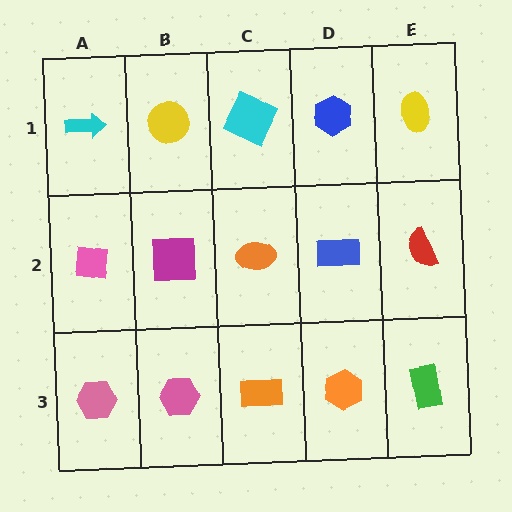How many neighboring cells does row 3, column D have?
3.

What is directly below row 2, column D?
An orange hexagon.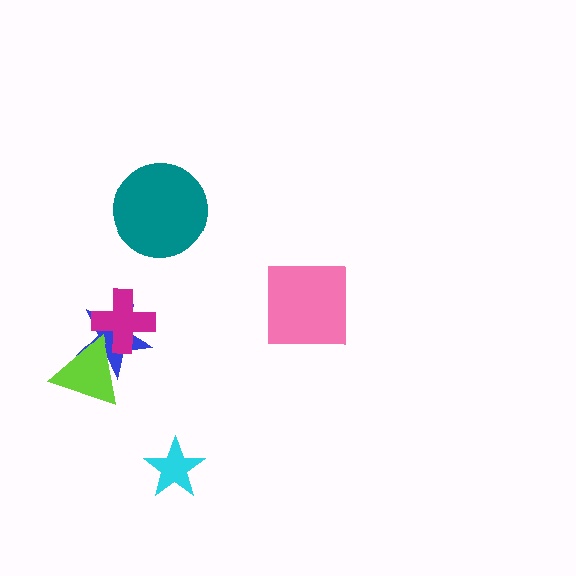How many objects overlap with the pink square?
0 objects overlap with the pink square.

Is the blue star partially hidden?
Yes, it is partially covered by another shape.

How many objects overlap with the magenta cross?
2 objects overlap with the magenta cross.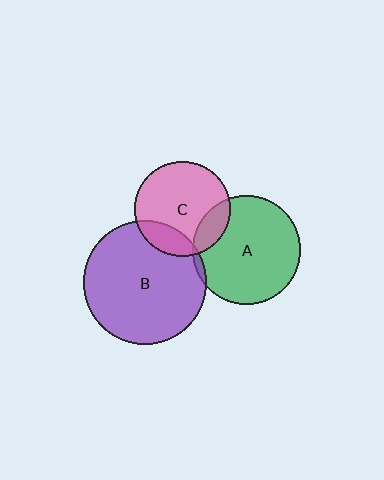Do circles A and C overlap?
Yes.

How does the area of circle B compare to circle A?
Approximately 1.3 times.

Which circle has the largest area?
Circle B (purple).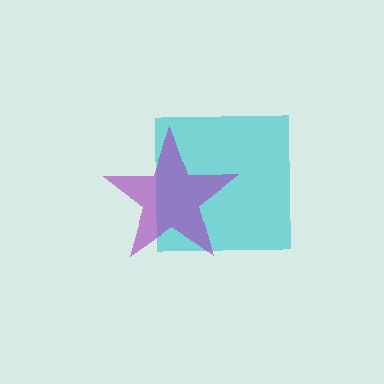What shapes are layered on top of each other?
The layered shapes are: a cyan square, a purple star.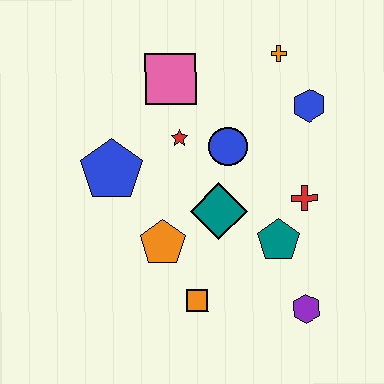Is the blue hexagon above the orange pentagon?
Yes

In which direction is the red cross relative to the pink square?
The red cross is to the right of the pink square.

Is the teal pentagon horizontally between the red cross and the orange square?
Yes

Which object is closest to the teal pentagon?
The red cross is closest to the teal pentagon.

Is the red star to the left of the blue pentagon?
No